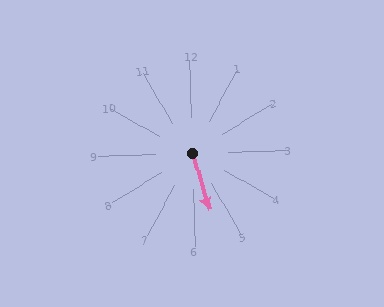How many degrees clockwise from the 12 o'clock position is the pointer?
Approximately 165 degrees.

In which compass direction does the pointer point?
South.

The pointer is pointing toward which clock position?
Roughly 5 o'clock.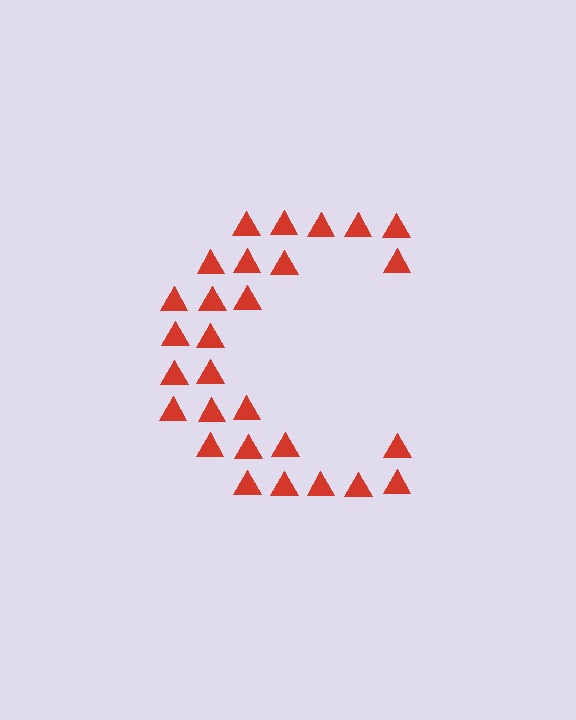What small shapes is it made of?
It is made of small triangles.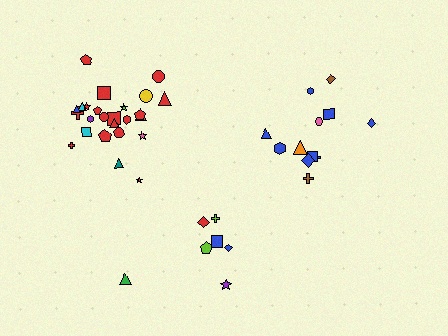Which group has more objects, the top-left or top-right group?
The top-left group.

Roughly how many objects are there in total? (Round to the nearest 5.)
Roughly 45 objects in total.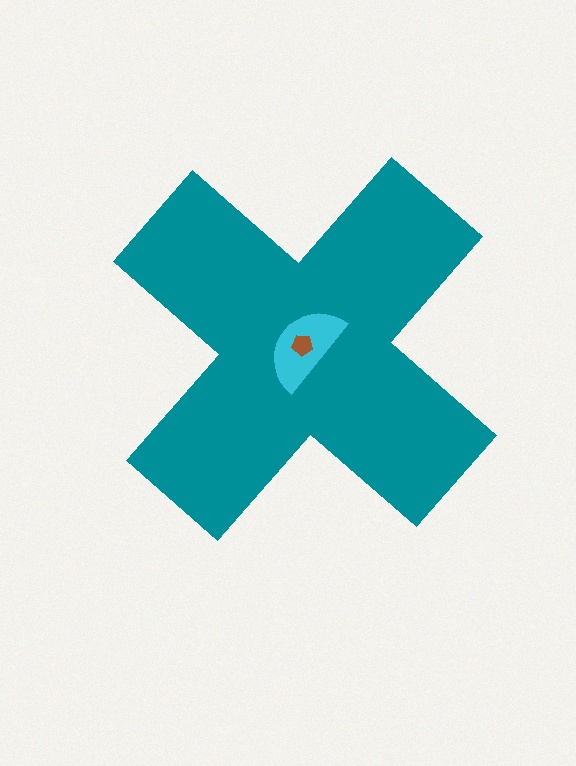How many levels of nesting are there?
3.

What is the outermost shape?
The teal cross.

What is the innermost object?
The brown pentagon.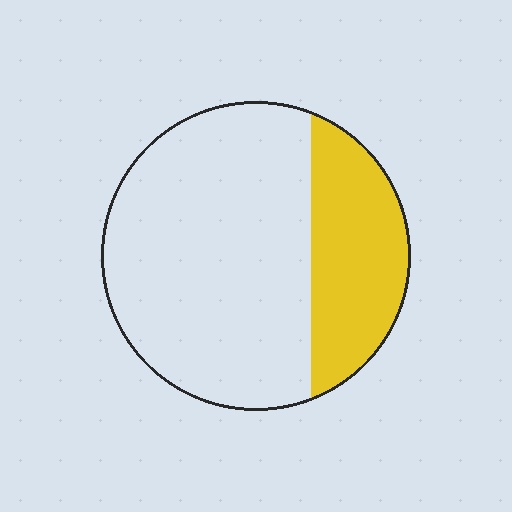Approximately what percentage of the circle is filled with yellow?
Approximately 30%.